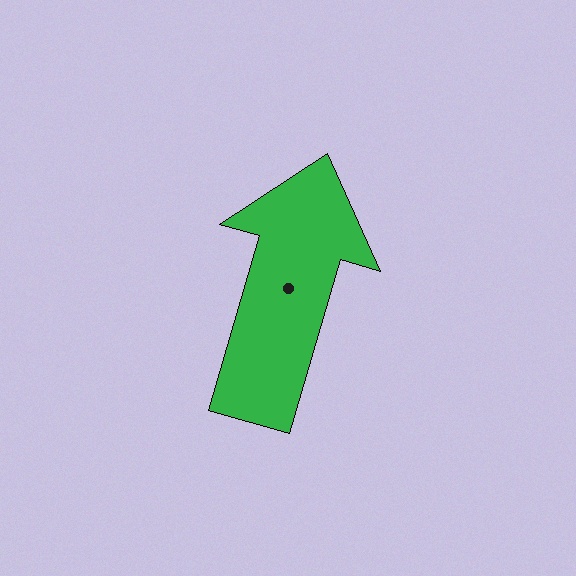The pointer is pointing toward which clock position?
Roughly 1 o'clock.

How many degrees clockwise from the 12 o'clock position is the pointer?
Approximately 16 degrees.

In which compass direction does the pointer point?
North.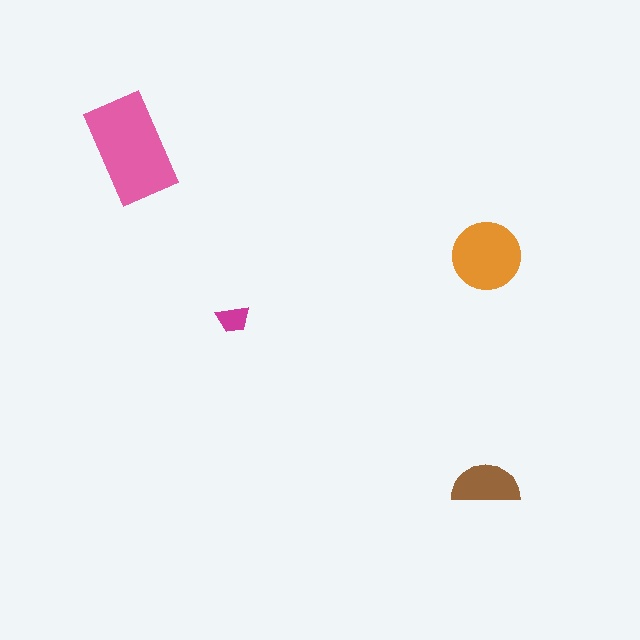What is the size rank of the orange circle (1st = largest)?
2nd.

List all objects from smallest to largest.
The magenta trapezoid, the brown semicircle, the orange circle, the pink rectangle.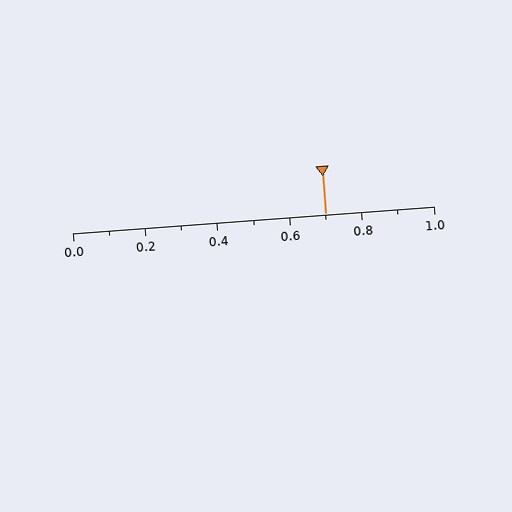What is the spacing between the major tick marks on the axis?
The major ticks are spaced 0.2 apart.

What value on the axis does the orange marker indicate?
The marker indicates approximately 0.7.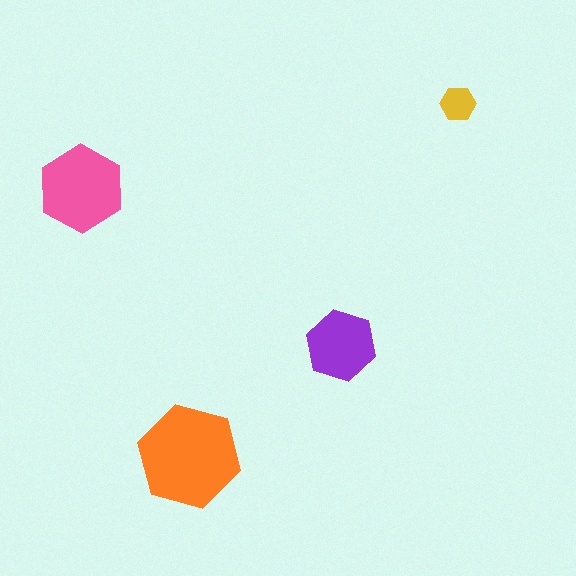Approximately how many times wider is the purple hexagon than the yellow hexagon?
About 2 times wider.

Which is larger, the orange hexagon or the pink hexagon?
The orange one.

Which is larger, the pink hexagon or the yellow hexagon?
The pink one.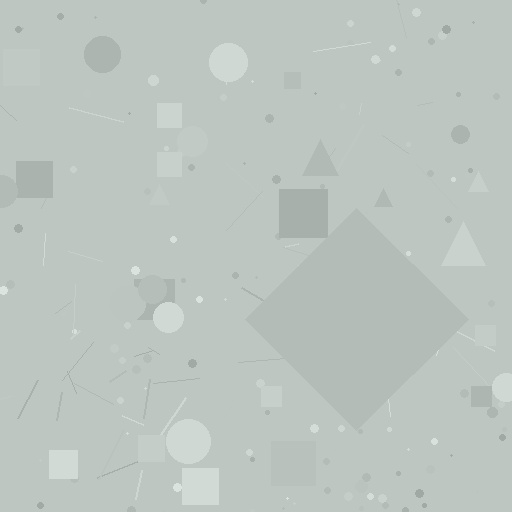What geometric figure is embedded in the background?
A diamond is embedded in the background.